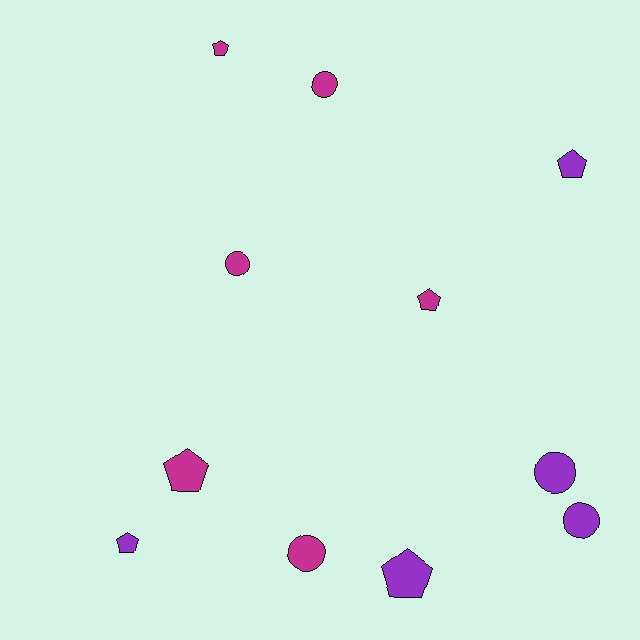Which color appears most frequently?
Magenta, with 6 objects.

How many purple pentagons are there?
There are 3 purple pentagons.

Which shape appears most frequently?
Pentagon, with 6 objects.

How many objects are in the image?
There are 11 objects.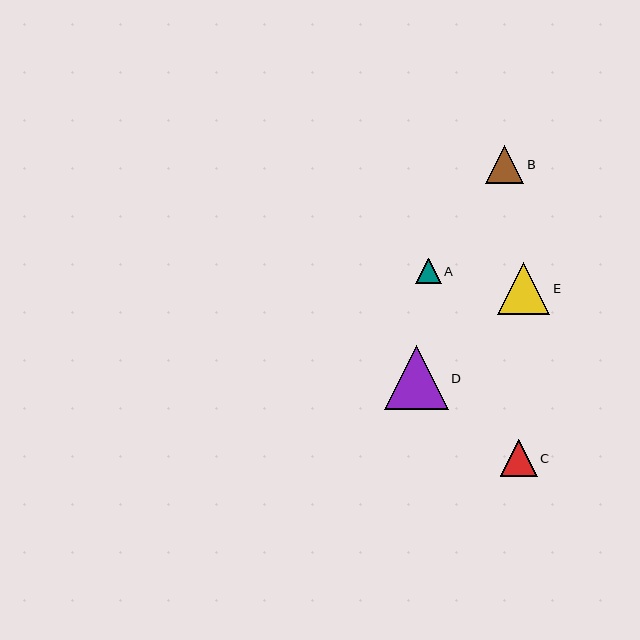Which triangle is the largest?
Triangle D is the largest with a size of approximately 63 pixels.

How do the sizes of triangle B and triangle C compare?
Triangle B and triangle C are approximately the same size.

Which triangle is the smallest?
Triangle A is the smallest with a size of approximately 25 pixels.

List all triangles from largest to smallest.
From largest to smallest: D, E, B, C, A.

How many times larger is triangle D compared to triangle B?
Triangle D is approximately 1.7 times the size of triangle B.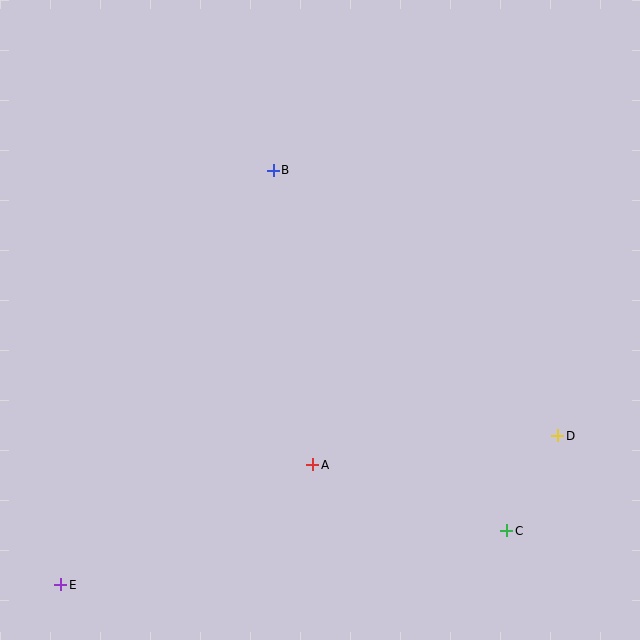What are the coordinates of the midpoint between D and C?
The midpoint between D and C is at (532, 483).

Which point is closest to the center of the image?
Point A at (313, 465) is closest to the center.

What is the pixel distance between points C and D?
The distance between C and D is 108 pixels.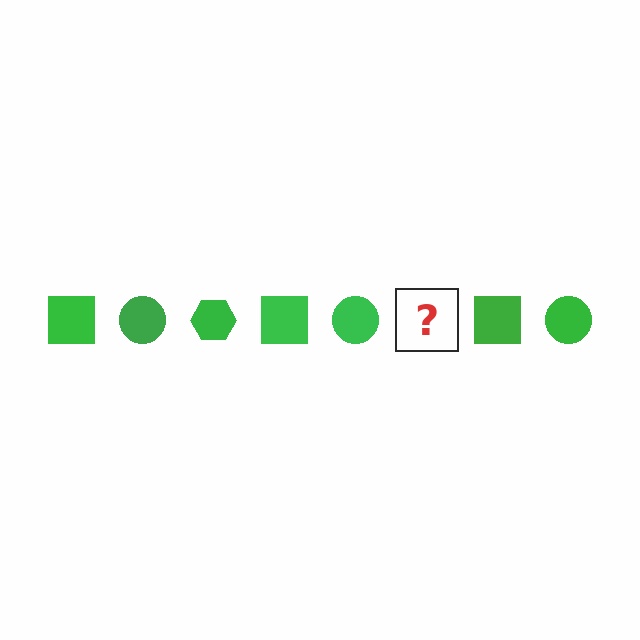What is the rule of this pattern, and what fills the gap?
The rule is that the pattern cycles through square, circle, hexagon shapes in green. The gap should be filled with a green hexagon.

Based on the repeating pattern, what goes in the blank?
The blank should be a green hexagon.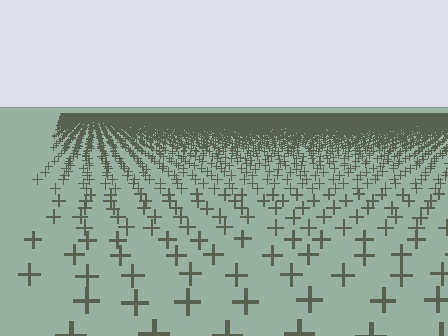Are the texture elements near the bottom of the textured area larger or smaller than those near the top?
Larger. Near the bottom, elements are closer to the viewer and appear at a bigger on-screen size.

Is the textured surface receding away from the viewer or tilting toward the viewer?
The surface is receding away from the viewer. Texture elements get smaller and denser toward the top.